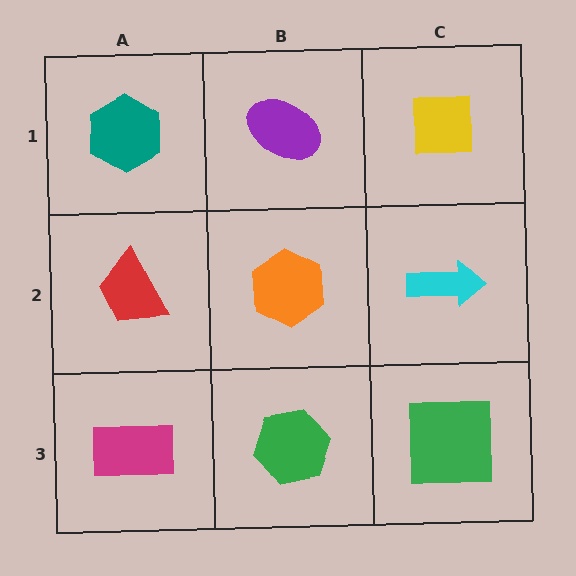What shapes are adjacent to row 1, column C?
A cyan arrow (row 2, column C), a purple ellipse (row 1, column B).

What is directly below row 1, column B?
An orange hexagon.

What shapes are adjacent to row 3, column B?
An orange hexagon (row 2, column B), a magenta rectangle (row 3, column A), a green square (row 3, column C).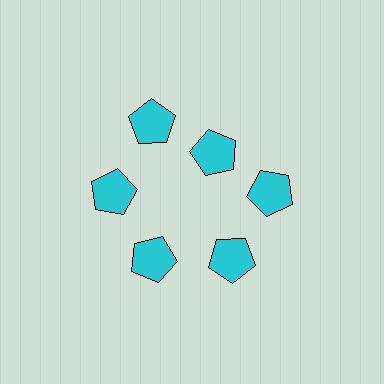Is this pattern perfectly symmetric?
No. The 6 cyan pentagons are arranged in a ring, but one element near the 1 o'clock position is pulled inward toward the center, breaking the 6-fold rotational symmetry.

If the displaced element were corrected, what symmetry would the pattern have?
It would have 6-fold rotational symmetry — the pattern would map onto itself every 60 degrees.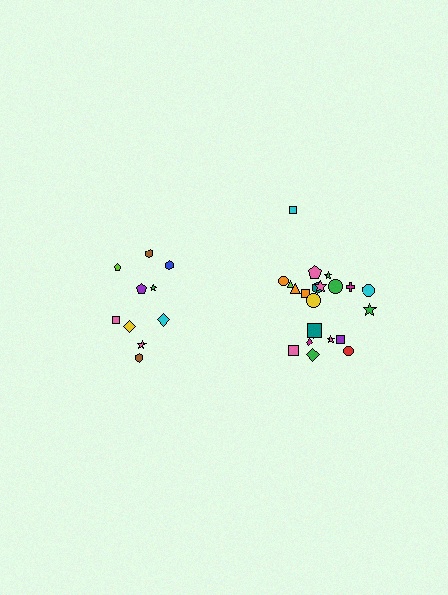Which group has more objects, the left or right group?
The right group.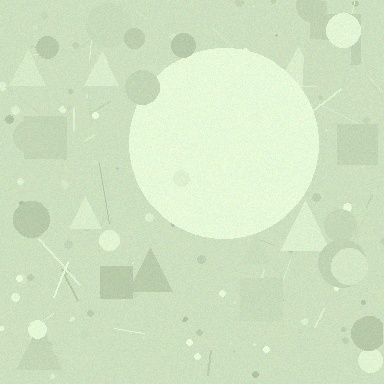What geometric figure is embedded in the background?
A circle is embedded in the background.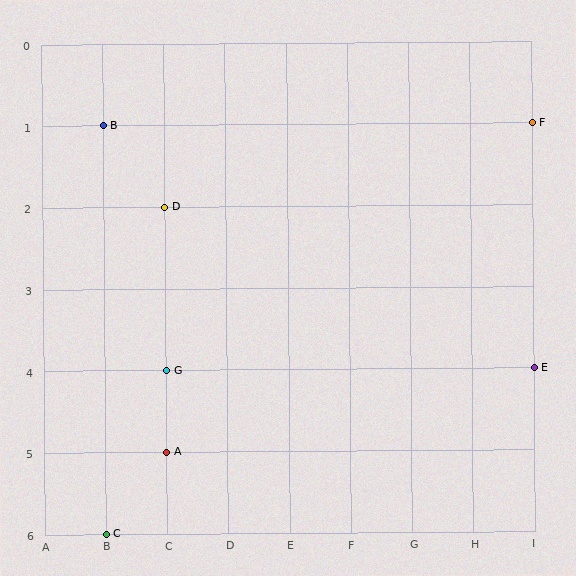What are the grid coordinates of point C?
Point C is at grid coordinates (B, 6).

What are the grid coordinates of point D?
Point D is at grid coordinates (C, 2).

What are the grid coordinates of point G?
Point G is at grid coordinates (C, 4).